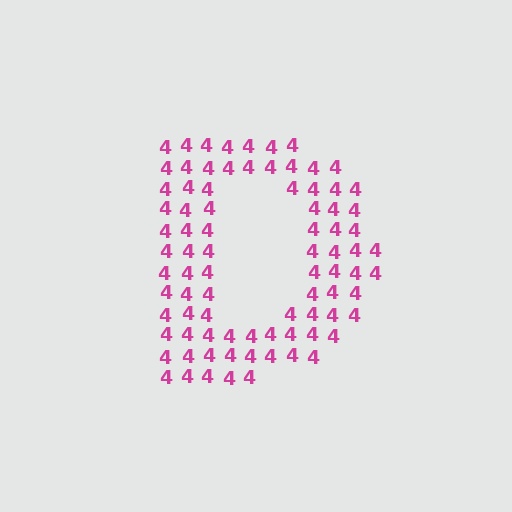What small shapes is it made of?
It is made of small digit 4's.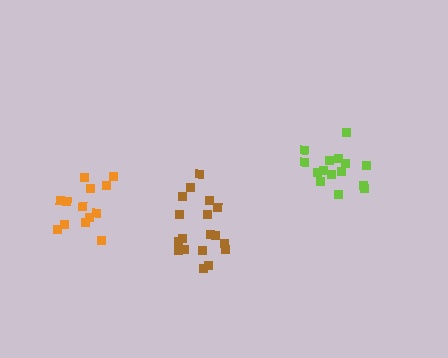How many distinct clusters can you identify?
There are 3 distinct clusters.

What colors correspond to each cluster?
The clusters are colored: brown, lime, orange.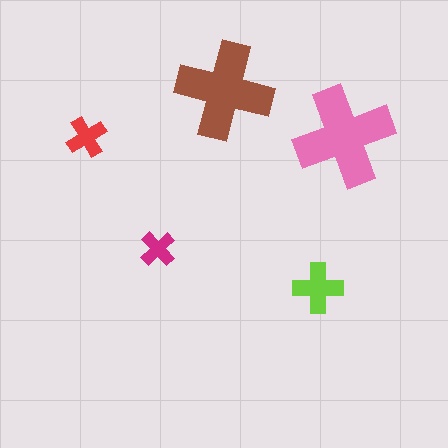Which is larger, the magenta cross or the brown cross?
The brown one.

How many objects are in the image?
There are 5 objects in the image.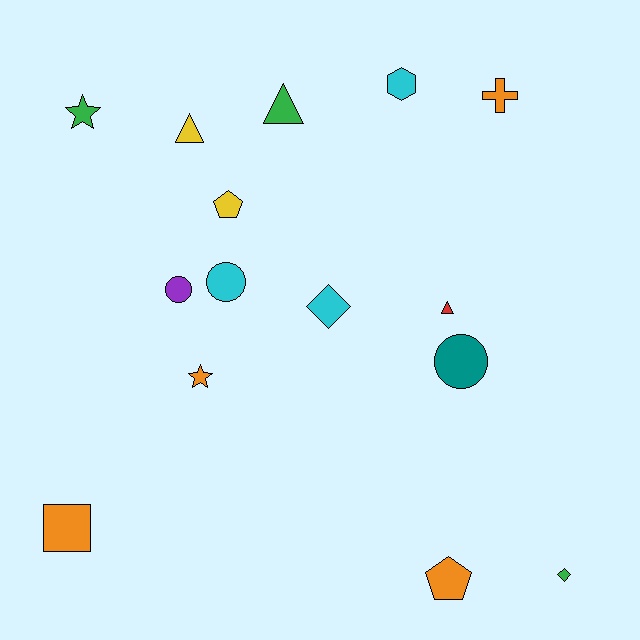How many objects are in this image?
There are 15 objects.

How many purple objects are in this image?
There is 1 purple object.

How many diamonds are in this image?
There are 2 diamonds.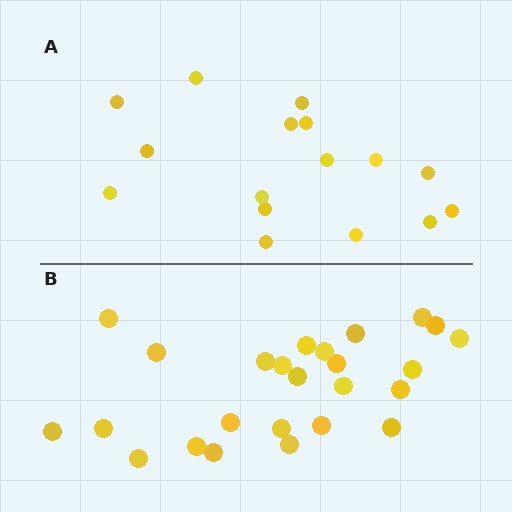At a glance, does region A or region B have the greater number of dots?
Region B (the bottom region) has more dots.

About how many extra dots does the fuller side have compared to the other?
Region B has roughly 8 or so more dots than region A.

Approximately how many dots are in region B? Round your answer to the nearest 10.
About 20 dots. (The exact count is 25, which rounds to 20.)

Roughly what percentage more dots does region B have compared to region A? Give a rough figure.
About 55% more.